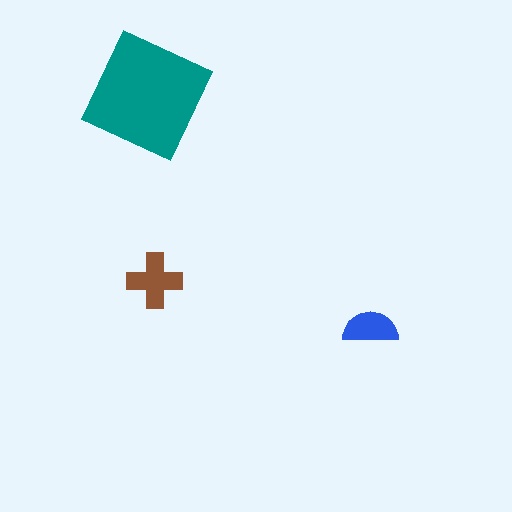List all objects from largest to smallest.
The teal square, the brown cross, the blue semicircle.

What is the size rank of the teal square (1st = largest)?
1st.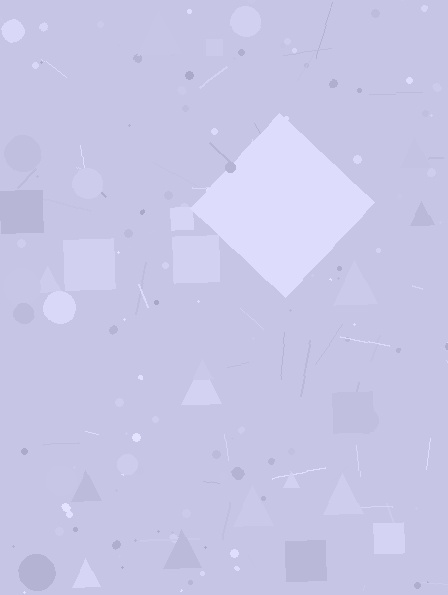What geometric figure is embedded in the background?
A diamond is embedded in the background.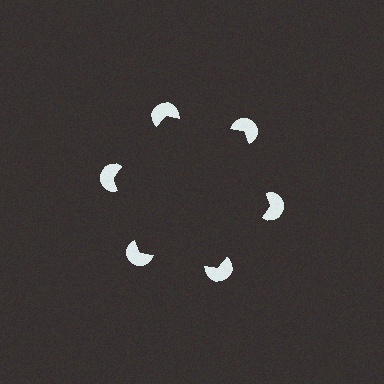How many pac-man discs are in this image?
There are 6 — one at each vertex of the illusory hexagon.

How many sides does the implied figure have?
6 sides.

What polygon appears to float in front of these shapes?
An illusory hexagon — its edges are inferred from the aligned wedge cuts in the pac-man discs, not physically drawn.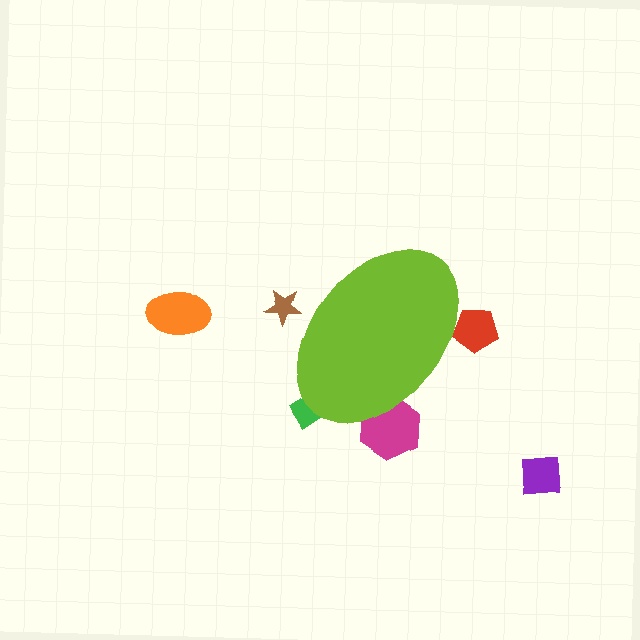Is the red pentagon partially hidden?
Yes, the red pentagon is partially hidden behind the lime ellipse.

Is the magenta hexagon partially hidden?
Yes, the magenta hexagon is partially hidden behind the lime ellipse.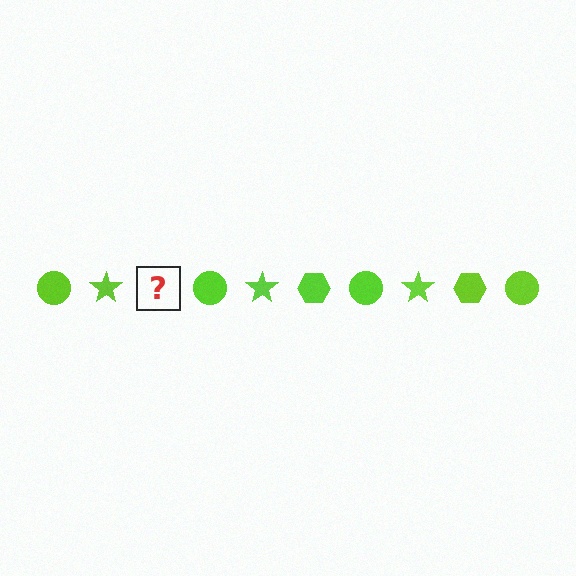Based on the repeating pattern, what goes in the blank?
The blank should be a lime hexagon.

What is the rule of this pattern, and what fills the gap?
The rule is that the pattern cycles through circle, star, hexagon shapes in lime. The gap should be filled with a lime hexagon.